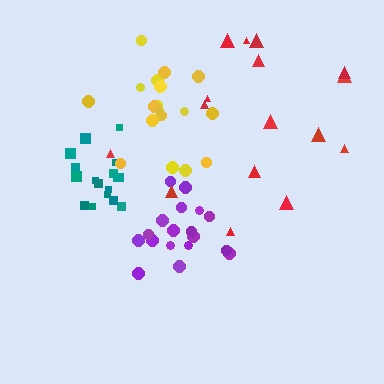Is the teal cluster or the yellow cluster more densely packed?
Teal.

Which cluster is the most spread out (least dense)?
Red.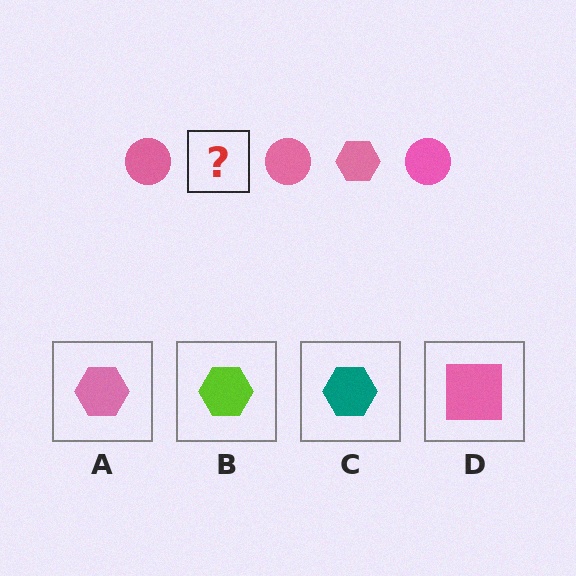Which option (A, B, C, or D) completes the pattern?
A.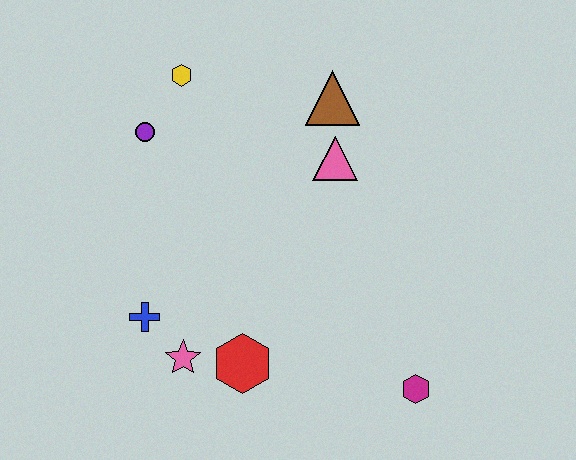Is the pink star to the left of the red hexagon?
Yes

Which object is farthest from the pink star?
The brown triangle is farthest from the pink star.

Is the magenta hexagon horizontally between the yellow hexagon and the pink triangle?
No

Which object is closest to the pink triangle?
The brown triangle is closest to the pink triangle.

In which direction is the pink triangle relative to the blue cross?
The pink triangle is to the right of the blue cross.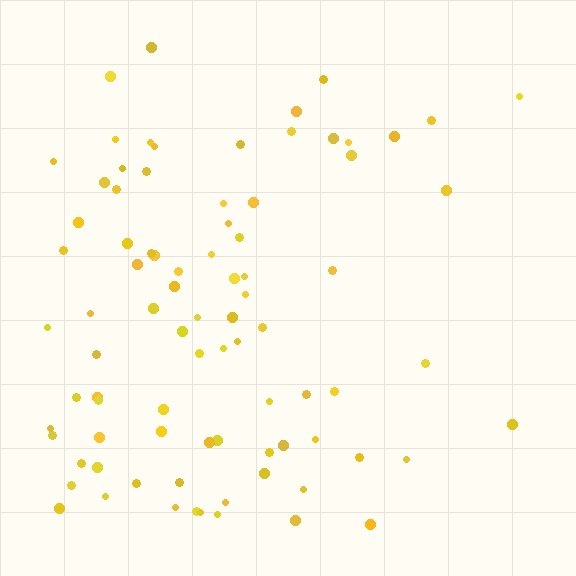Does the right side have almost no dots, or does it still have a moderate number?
Still a moderate number, just noticeably fewer than the left.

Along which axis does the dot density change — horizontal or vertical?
Horizontal.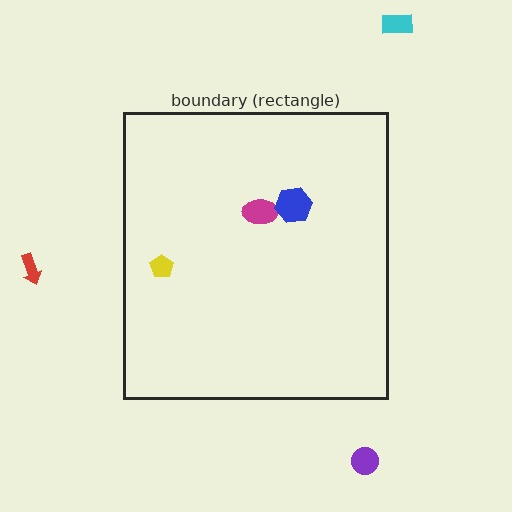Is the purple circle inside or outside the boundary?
Outside.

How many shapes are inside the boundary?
3 inside, 3 outside.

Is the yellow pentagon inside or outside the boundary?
Inside.